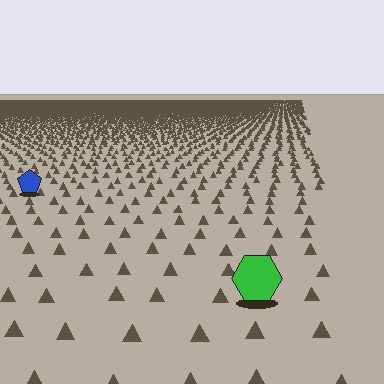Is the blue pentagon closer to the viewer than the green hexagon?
No. The green hexagon is closer — you can tell from the texture gradient: the ground texture is coarser near it.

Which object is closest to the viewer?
The green hexagon is closest. The texture marks near it are larger and more spread out.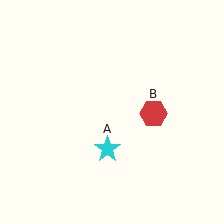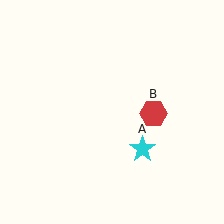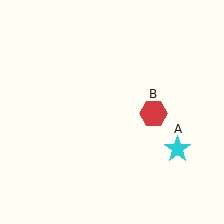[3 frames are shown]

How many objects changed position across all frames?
1 object changed position: cyan star (object A).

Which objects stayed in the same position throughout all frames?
Red hexagon (object B) remained stationary.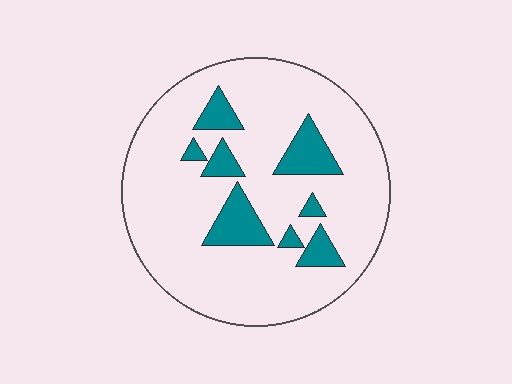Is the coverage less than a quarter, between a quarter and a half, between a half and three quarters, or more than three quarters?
Less than a quarter.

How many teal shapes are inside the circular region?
8.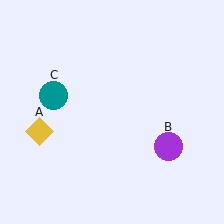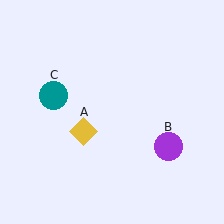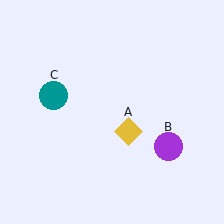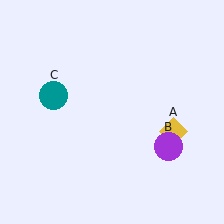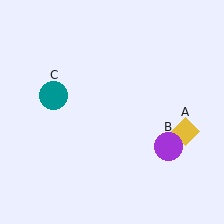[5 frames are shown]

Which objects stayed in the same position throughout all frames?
Purple circle (object B) and teal circle (object C) remained stationary.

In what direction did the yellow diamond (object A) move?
The yellow diamond (object A) moved right.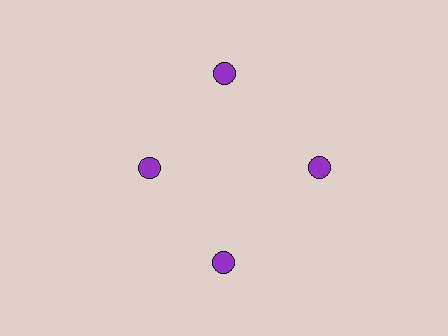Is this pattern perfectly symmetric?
No. The 4 purple circles are arranged in a ring, but one element near the 9 o'clock position is pulled inward toward the center, breaking the 4-fold rotational symmetry.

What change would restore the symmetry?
The symmetry would be restored by moving it outward, back onto the ring so that all 4 circles sit at equal angles and equal distance from the center.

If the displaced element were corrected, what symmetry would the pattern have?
It would have 4-fold rotational symmetry — the pattern would map onto itself every 90 degrees.